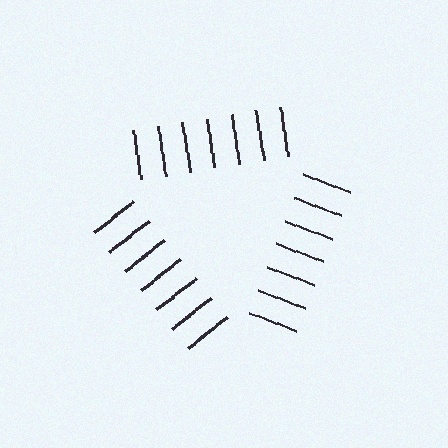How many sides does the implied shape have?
3 sides — the line-ends trace a triangle.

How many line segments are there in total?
21 — 7 along each of the 3 edges.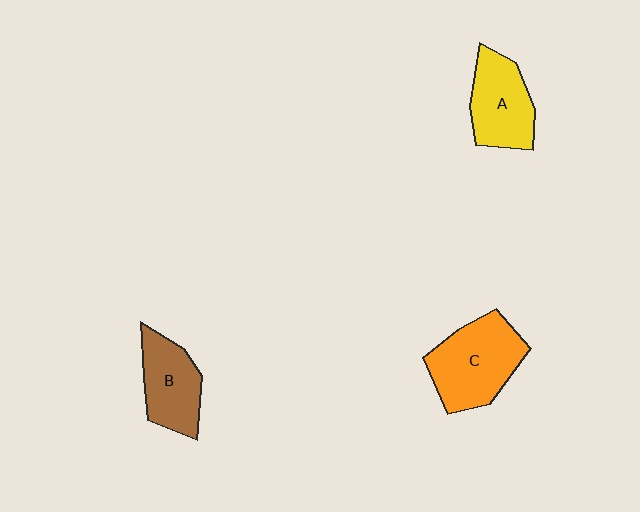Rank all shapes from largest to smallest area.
From largest to smallest: C (orange), A (yellow), B (brown).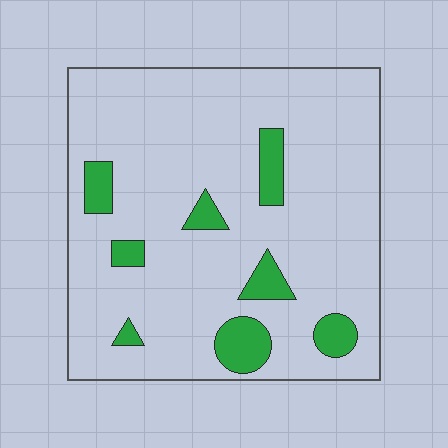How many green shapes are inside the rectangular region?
8.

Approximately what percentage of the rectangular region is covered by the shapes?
Approximately 10%.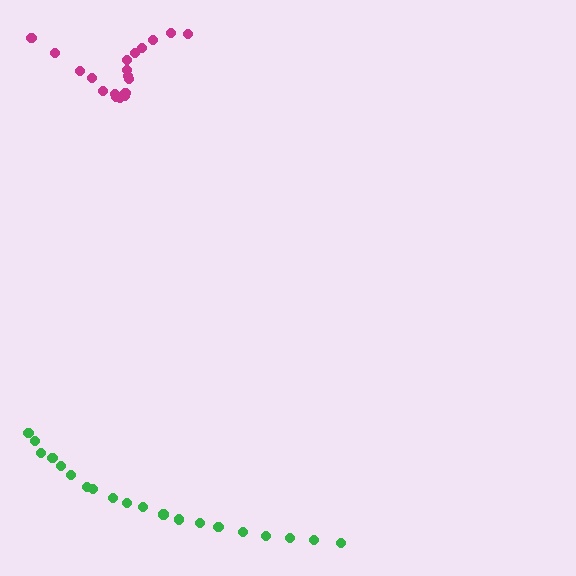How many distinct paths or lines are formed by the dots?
There are 2 distinct paths.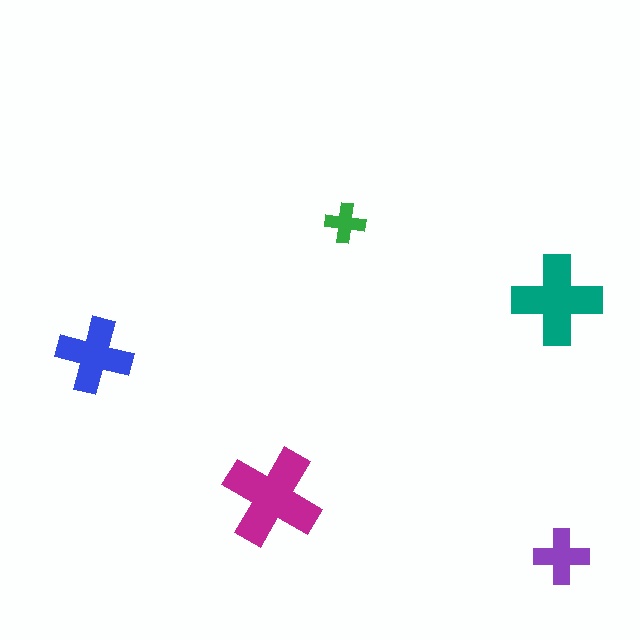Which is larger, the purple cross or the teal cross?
The teal one.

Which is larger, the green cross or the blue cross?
The blue one.